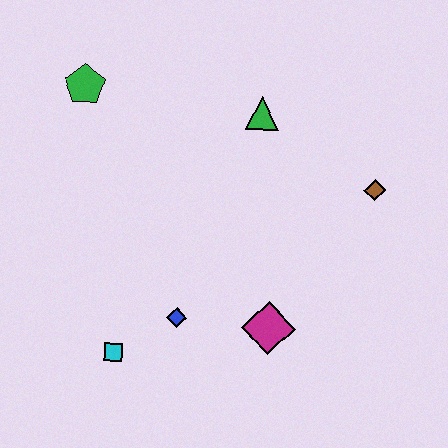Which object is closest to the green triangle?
The brown diamond is closest to the green triangle.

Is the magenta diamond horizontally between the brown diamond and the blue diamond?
Yes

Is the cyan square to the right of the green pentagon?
Yes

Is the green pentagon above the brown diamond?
Yes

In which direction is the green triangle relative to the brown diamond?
The green triangle is to the left of the brown diamond.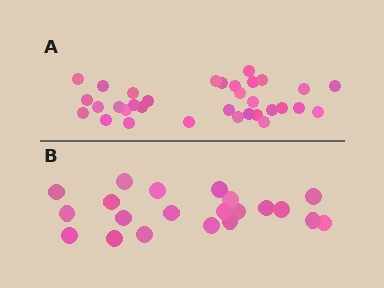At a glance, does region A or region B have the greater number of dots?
Region A (the top region) has more dots.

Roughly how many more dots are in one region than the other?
Region A has roughly 12 or so more dots than region B.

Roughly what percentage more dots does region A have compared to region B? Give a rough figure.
About 55% more.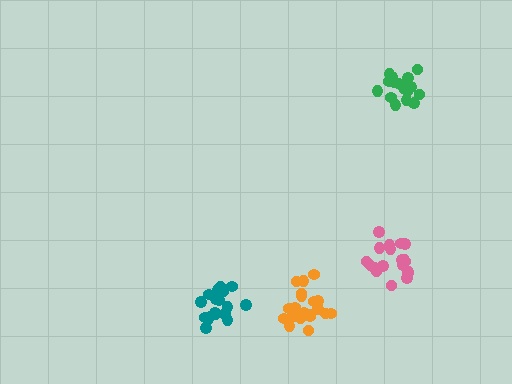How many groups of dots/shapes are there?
There are 4 groups.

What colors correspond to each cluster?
The clusters are colored: pink, green, orange, teal.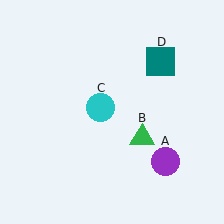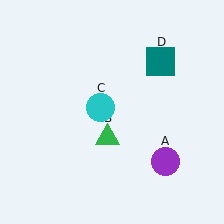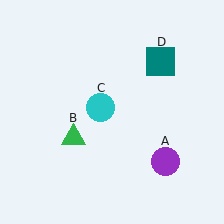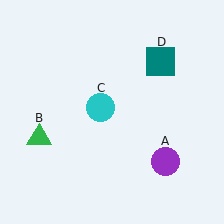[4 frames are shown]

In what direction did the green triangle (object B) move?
The green triangle (object B) moved left.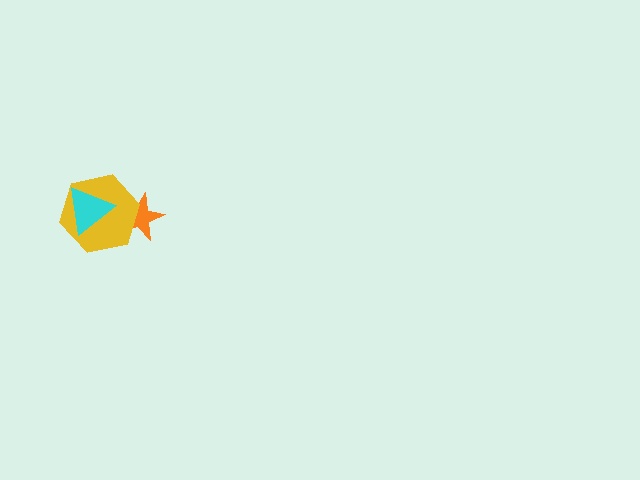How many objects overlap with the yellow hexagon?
2 objects overlap with the yellow hexagon.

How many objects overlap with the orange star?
1 object overlaps with the orange star.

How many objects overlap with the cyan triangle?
1 object overlaps with the cyan triangle.